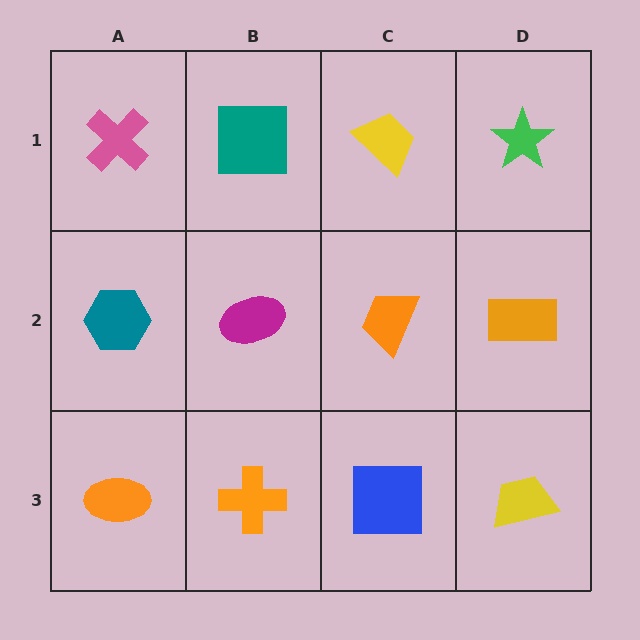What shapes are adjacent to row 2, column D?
A green star (row 1, column D), a yellow trapezoid (row 3, column D), an orange trapezoid (row 2, column C).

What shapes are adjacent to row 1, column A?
A teal hexagon (row 2, column A), a teal square (row 1, column B).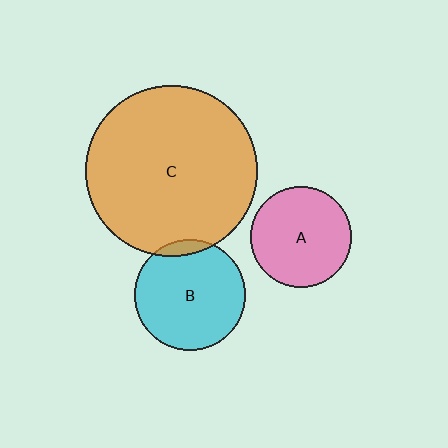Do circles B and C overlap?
Yes.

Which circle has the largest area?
Circle C (orange).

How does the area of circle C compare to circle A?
Approximately 2.9 times.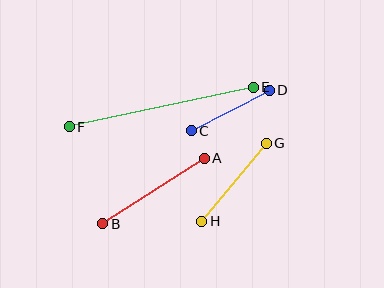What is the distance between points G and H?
The distance is approximately 101 pixels.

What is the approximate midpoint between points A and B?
The midpoint is at approximately (153, 191) pixels.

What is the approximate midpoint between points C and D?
The midpoint is at approximately (230, 111) pixels.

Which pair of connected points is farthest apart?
Points E and F are farthest apart.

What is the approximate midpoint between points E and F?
The midpoint is at approximately (161, 107) pixels.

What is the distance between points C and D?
The distance is approximately 88 pixels.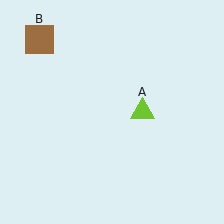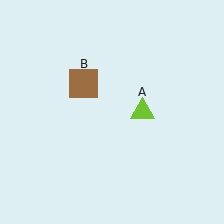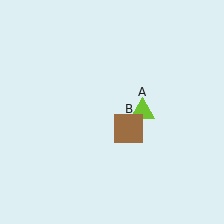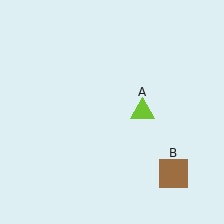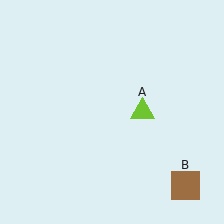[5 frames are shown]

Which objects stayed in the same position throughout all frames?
Lime triangle (object A) remained stationary.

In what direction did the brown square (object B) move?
The brown square (object B) moved down and to the right.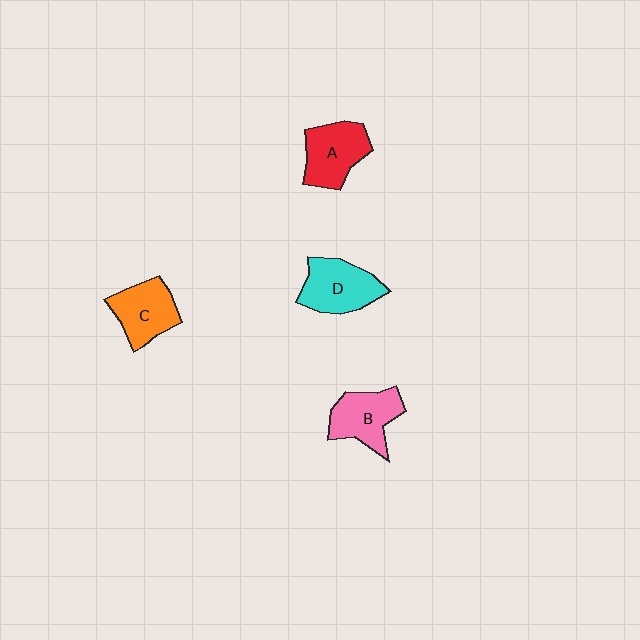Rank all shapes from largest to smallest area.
From largest to smallest: D (cyan), A (red), B (pink), C (orange).